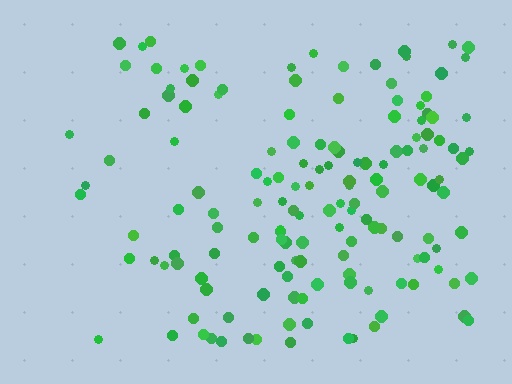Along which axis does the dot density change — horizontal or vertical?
Horizontal.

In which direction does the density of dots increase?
From left to right, with the right side densest.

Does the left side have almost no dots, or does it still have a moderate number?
Still a moderate number, just noticeably fewer than the right.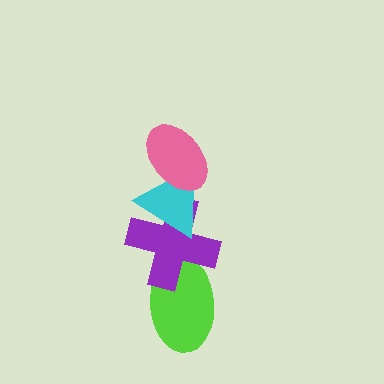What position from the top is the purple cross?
The purple cross is 3rd from the top.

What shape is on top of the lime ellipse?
The purple cross is on top of the lime ellipse.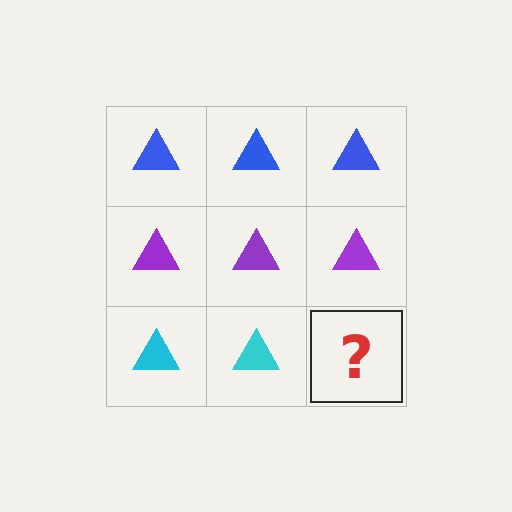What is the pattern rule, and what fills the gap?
The rule is that each row has a consistent color. The gap should be filled with a cyan triangle.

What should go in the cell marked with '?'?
The missing cell should contain a cyan triangle.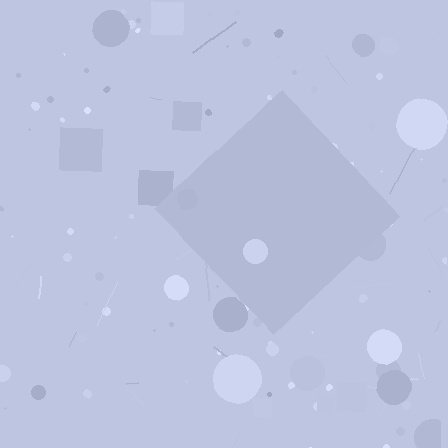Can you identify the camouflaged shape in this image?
The camouflaged shape is a diamond.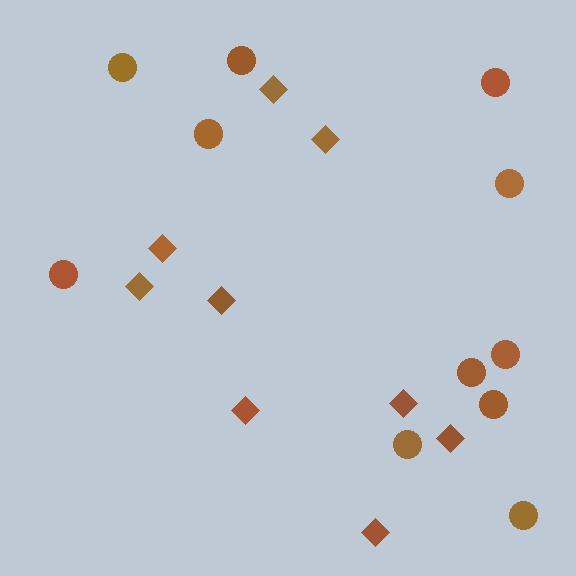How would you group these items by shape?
There are 2 groups: one group of circles (11) and one group of diamonds (9).